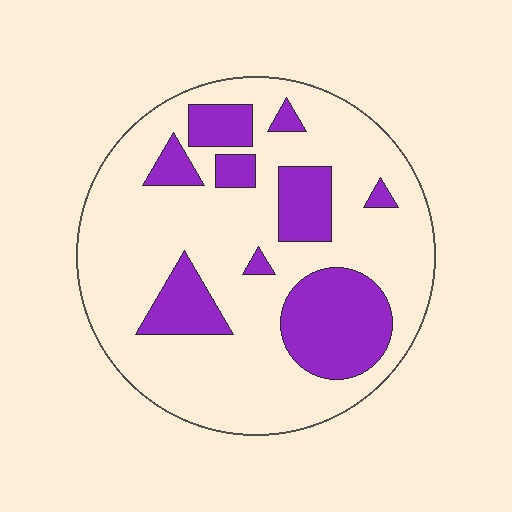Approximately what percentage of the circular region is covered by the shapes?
Approximately 25%.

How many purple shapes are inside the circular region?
9.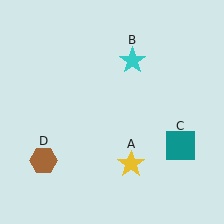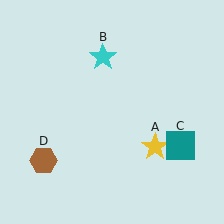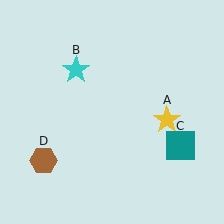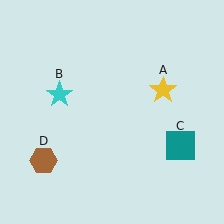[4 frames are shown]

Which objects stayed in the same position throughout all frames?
Teal square (object C) and brown hexagon (object D) remained stationary.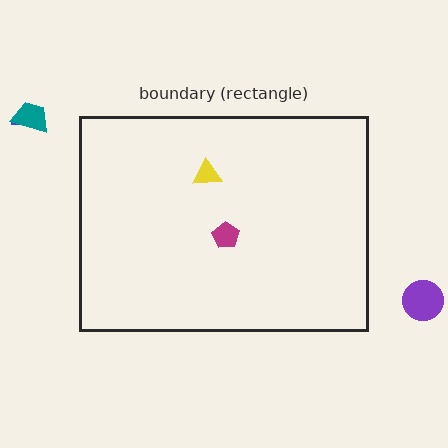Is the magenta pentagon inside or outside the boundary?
Inside.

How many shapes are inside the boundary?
2 inside, 3 outside.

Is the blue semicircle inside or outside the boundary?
Outside.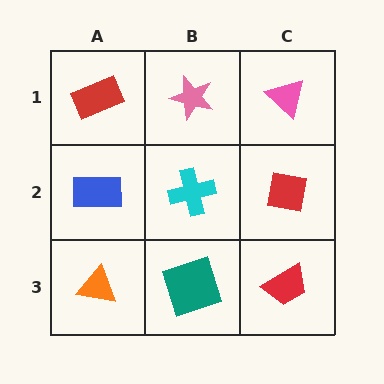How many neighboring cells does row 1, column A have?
2.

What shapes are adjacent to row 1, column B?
A cyan cross (row 2, column B), a red rectangle (row 1, column A), a pink triangle (row 1, column C).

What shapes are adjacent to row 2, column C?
A pink triangle (row 1, column C), a red trapezoid (row 3, column C), a cyan cross (row 2, column B).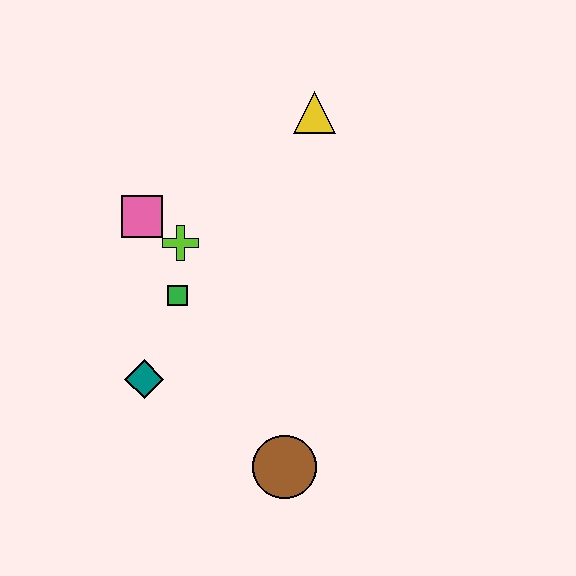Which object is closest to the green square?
The lime cross is closest to the green square.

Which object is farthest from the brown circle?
The yellow triangle is farthest from the brown circle.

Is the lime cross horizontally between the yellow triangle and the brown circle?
No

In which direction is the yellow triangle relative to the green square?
The yellow triangle is above the green square.